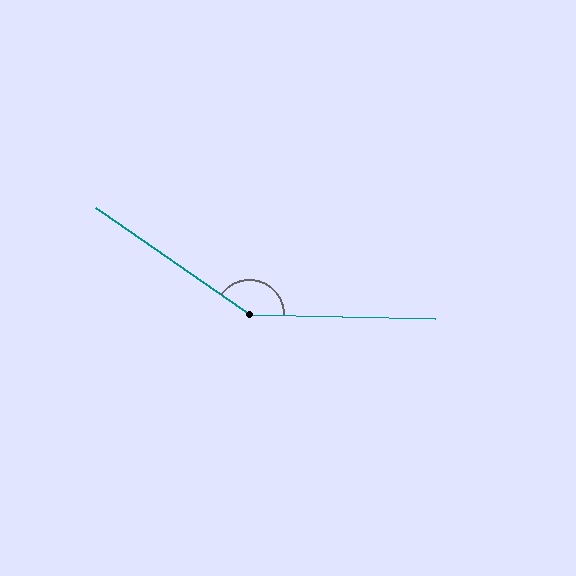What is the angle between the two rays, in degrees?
Approximately 147 degrees.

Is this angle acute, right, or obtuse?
It is obtuse.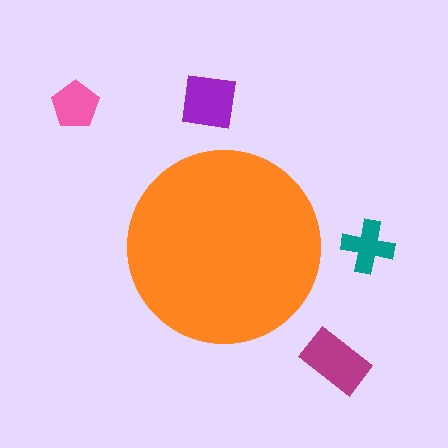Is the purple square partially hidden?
No, the purple square is fully visible.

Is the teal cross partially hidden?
No, the teal cross is fully visible.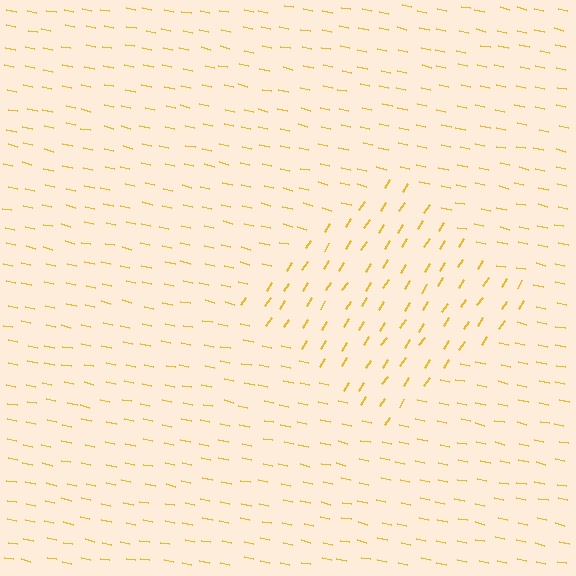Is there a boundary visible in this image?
Yes, there is a texture boundary formed by a change in line orientation.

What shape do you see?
I see a diamond.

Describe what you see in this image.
The image is filled with small yellow line segments. A diamond region in the image has lines oriented differently from the surrounding lines, creating a visible texture boundary.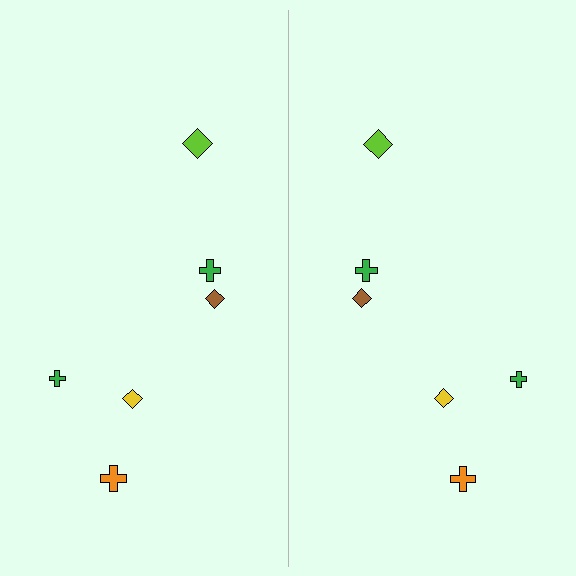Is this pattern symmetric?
Yes, this pattern has bilateral (reflection) symmetry.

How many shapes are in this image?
There are 12 shapes in this image.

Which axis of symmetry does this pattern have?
The pattern has a vertical axis of symmetry running through the center of the image.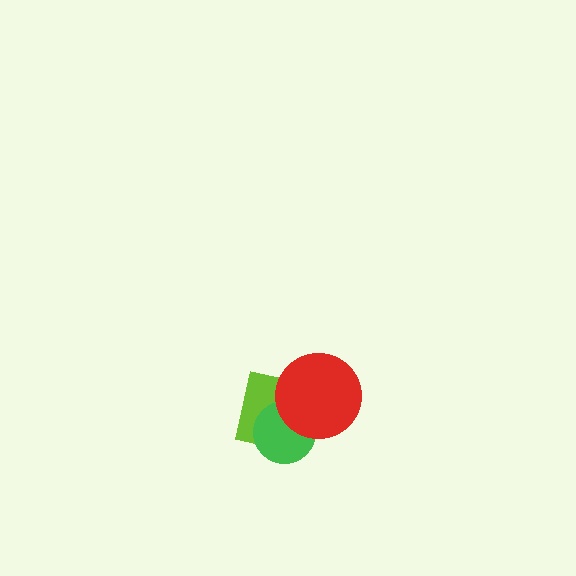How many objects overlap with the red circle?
2 objects overlap with the red circle.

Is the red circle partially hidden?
No, no other shape covers it.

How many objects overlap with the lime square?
2 objects overlap with the lime square.